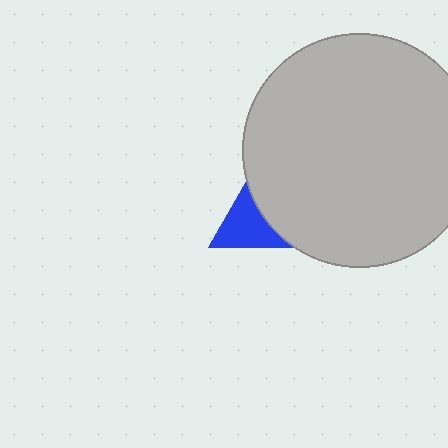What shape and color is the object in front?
The object in front is a light gray circle.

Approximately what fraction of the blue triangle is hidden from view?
Roughly 64% of the blue triangle is hidden behind the light gray circle.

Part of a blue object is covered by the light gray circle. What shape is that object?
It is a triangle.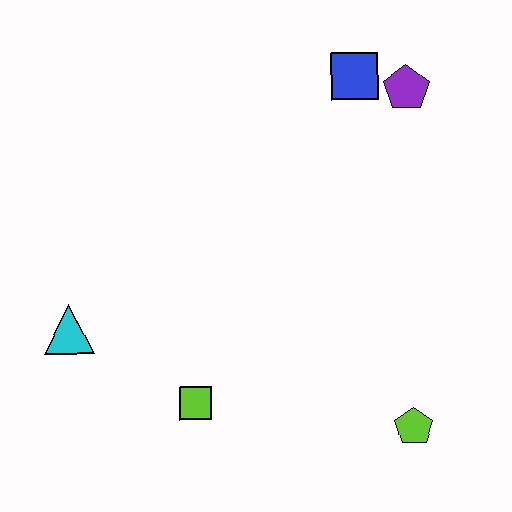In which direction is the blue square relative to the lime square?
The blue square is above the lime square.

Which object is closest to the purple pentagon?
The blue square is closest to the purple pentagon.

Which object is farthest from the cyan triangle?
The purple pentagon is farthest from the cyan triangle.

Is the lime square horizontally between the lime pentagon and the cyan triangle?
Yes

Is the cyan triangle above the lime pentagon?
Yes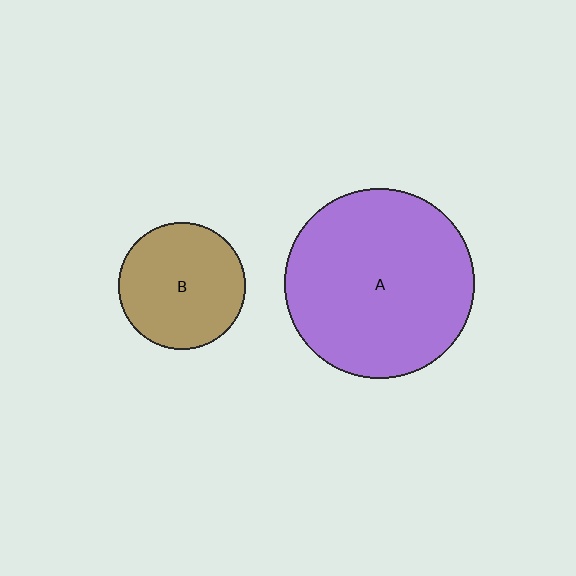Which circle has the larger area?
Circle A (purple).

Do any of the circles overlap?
No, none of the circles overlap.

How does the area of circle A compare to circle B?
Approximately 2.2 times.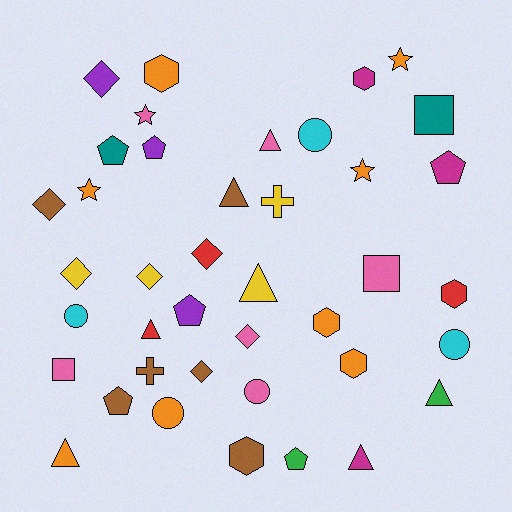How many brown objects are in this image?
There are 6 brown objects.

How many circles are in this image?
There are 5 circles.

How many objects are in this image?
There are 40 objects.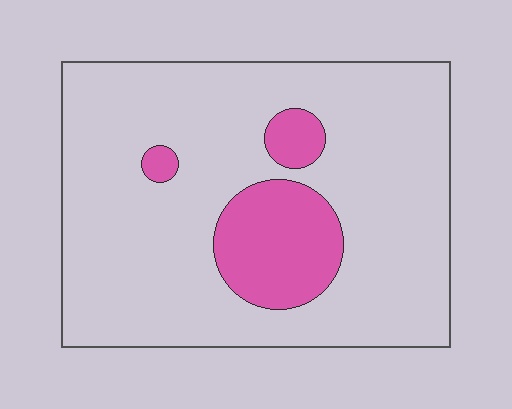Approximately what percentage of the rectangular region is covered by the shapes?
Approximately 15%.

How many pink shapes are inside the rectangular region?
3.